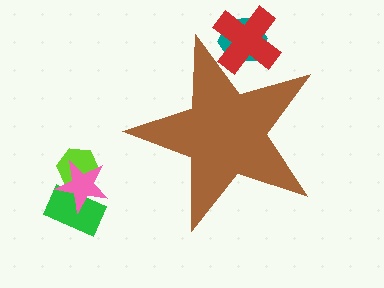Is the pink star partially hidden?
No, the pink star is fully visible.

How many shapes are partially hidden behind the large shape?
2 shapes are partially hidden.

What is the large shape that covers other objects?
A brown star.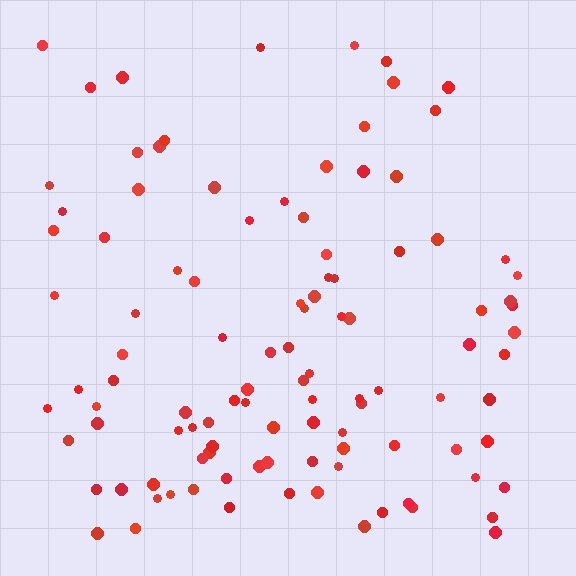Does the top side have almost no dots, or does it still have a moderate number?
Still a moderate number, just noticeably fewer than the bottom.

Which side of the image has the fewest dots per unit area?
The top.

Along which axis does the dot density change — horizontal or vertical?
Vertical.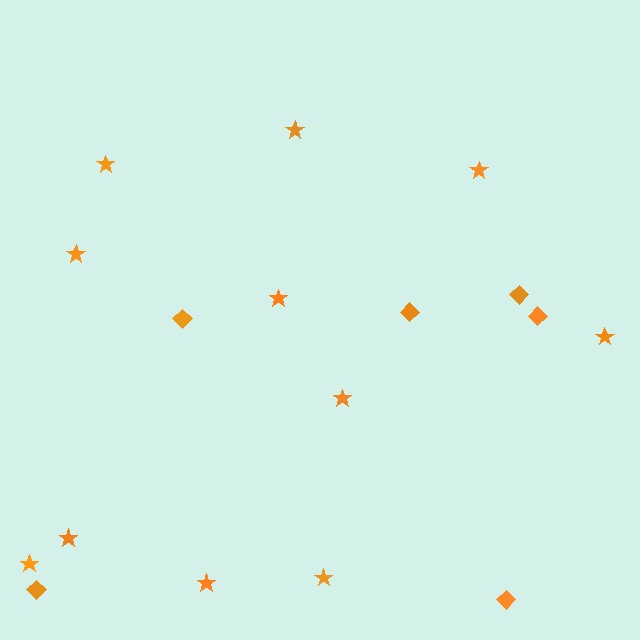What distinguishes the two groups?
There are 2 groups: one group of stars (11) and one group of diamonds (6).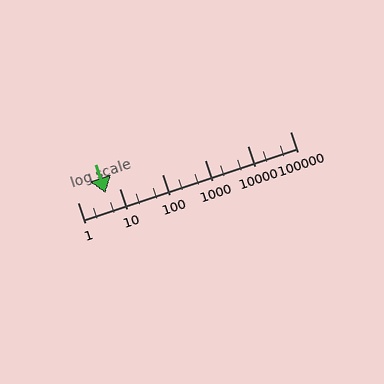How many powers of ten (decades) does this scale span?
The scale spans 5 decades, from 1 to 100000.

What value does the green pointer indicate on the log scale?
The pointer indicates approximately 4.5.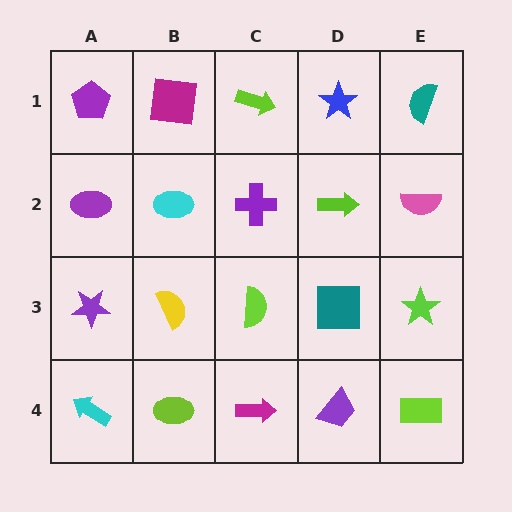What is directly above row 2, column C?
A lime arrow.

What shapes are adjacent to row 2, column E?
A teal semicircle (row 1, column E), a lime star (row 3, column E), a lime arrow (row 2, column D).